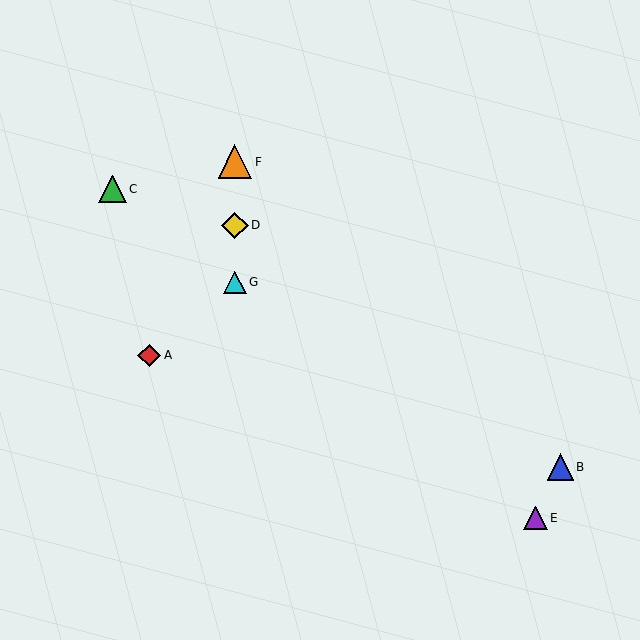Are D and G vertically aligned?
Yes, both are at x≈235.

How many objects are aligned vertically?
3 objects (D, F, G) are aligned vertically.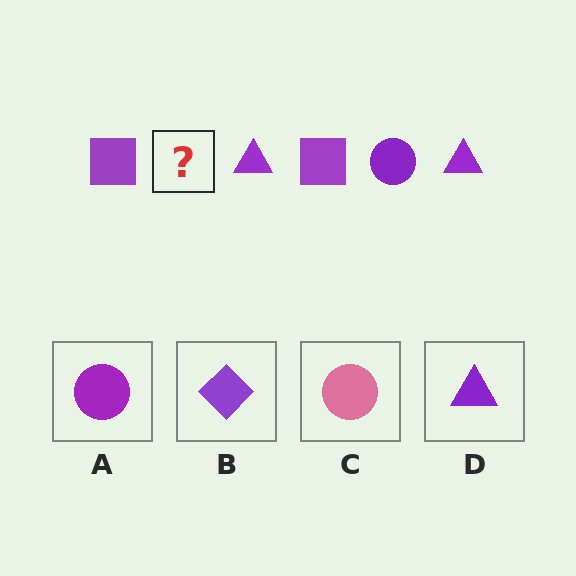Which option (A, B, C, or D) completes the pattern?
A.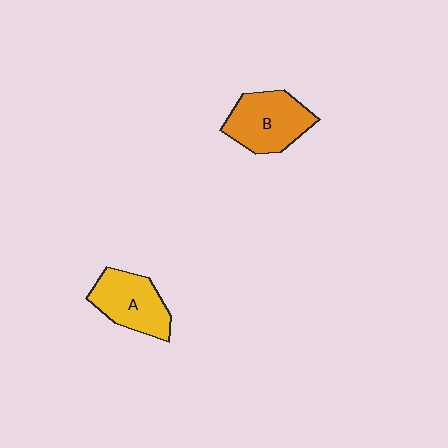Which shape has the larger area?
Shape B (orange).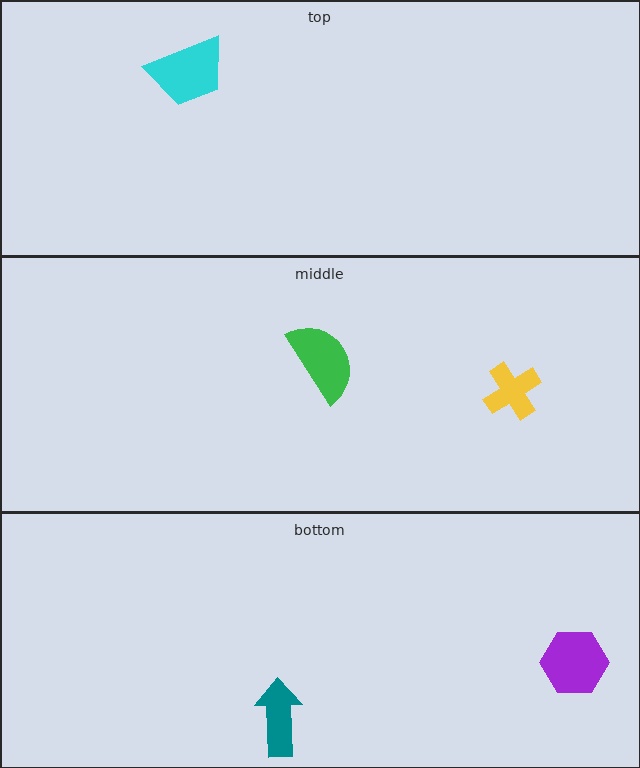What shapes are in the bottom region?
The teal arrow, the purple hexagon.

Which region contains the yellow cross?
The middle region.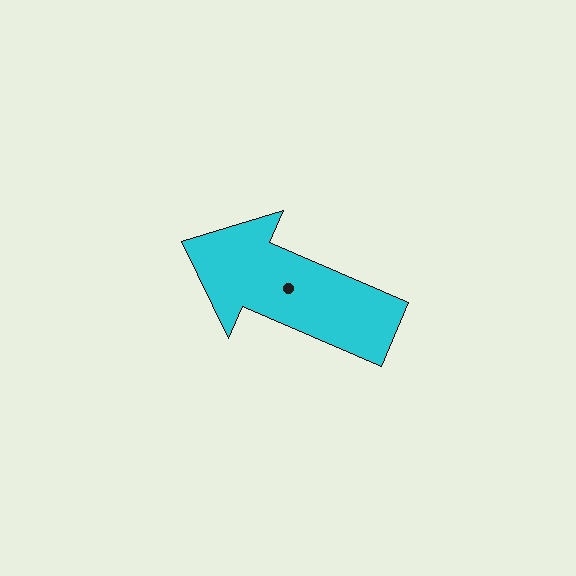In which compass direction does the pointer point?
Northwest.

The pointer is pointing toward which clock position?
Roughly 10 o'clock.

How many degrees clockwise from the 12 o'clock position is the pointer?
Approximately 293 degrees.